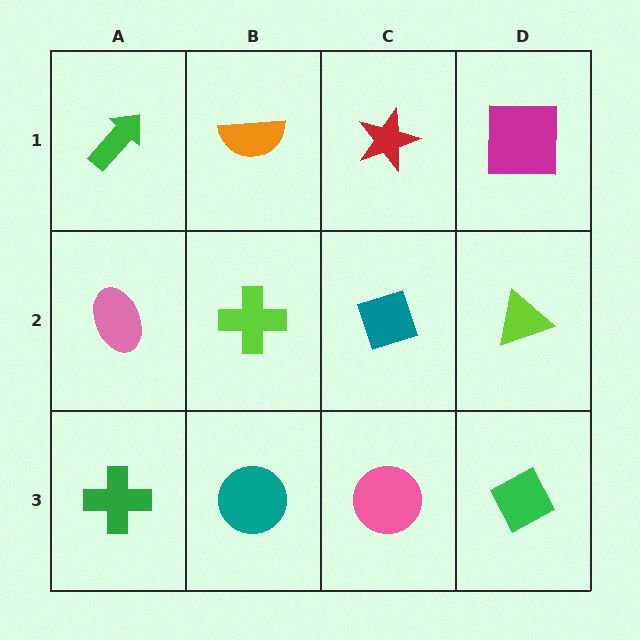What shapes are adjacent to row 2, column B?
An orange semicircle (row 1, column B), a teal circle (row 3, column B), a pink ellipse (row 2, column A), a teal diamond (row 2, column C).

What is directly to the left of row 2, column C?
A lime cross.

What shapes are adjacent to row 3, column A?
A pink ellipse (row 2, column A), a teal circle (row 3, column B).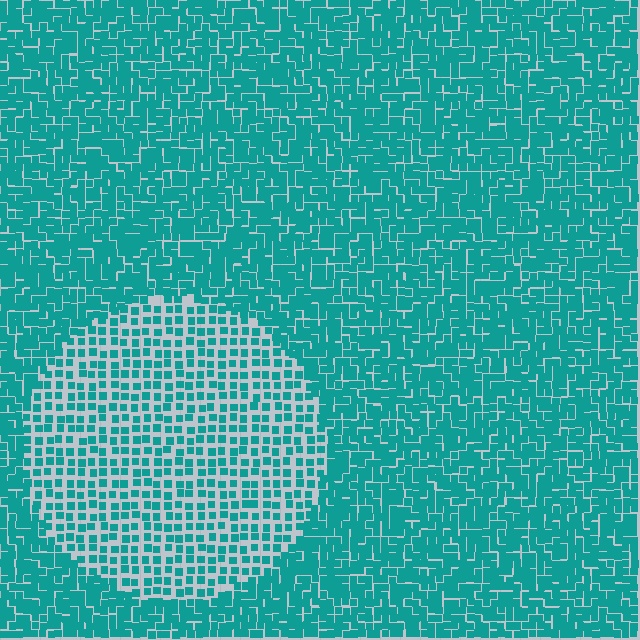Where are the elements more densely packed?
The elements are more densely packed outside the circle boundary.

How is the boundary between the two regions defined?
The boundary is defined by a change in element density (approximately 2.0x ratio). All elements are the same color, size, and shape.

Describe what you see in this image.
The image contains small teal elements arranged at two different densities. A circle-shaped region is visible where the elements are less densely packed than the surrounding area.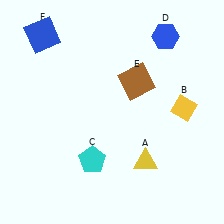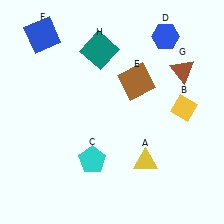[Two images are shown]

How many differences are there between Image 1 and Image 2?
There are 2 differences between the two images.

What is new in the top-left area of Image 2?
A teal square (H) was added in the top-left area of Image 2.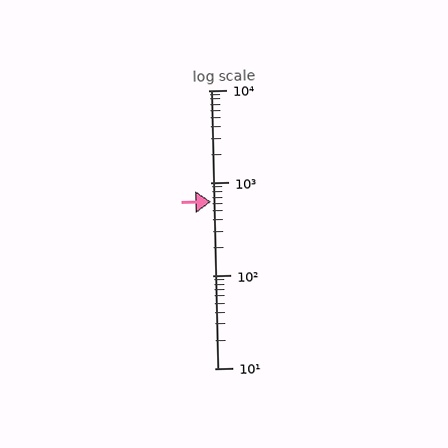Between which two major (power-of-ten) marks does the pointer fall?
The pointer is between 100 and 1000.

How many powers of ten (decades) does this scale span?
The scale spans 3 decades, from 10 to 10000.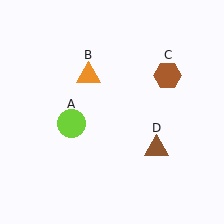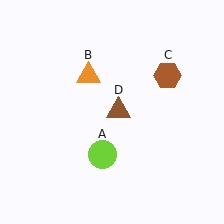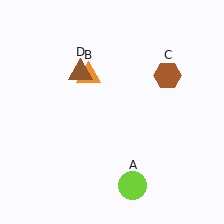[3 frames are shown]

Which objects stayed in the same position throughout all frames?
Orange triangle (object B) and brown hexagon (object C) remained stationary.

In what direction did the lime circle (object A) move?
The lime circle (object A) moved down and to the right.